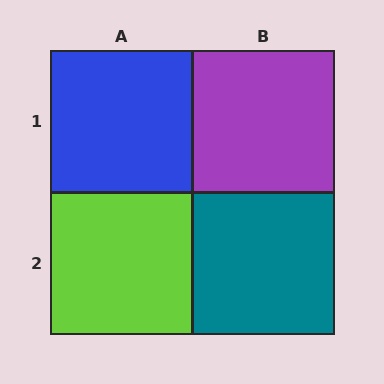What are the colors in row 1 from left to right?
Blue, purple.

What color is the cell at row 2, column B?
Teal.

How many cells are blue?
1 cell is blue.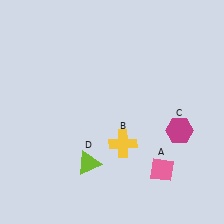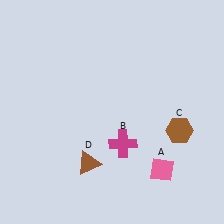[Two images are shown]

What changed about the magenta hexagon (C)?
In Image 1, C is magenta. In Image 2, it changed to brown.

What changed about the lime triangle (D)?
In Image 1, D is lime. In Image 2, it changed to brown.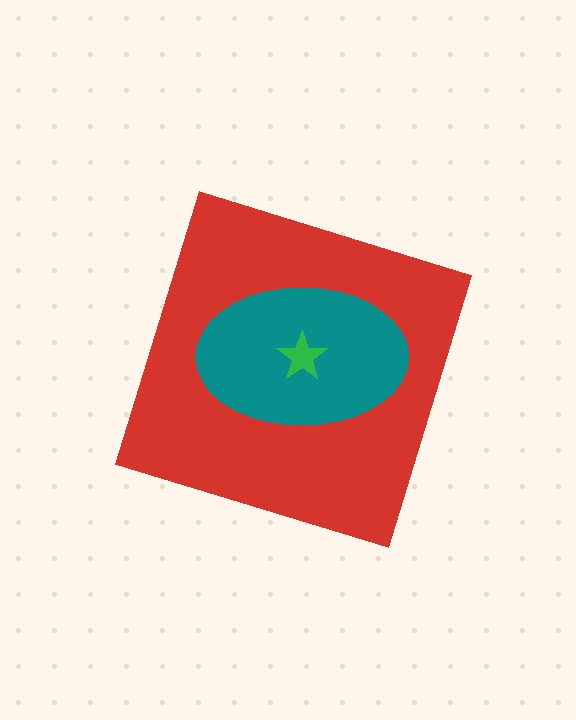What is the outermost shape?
The red diamond.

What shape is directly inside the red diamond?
The teal ellipse.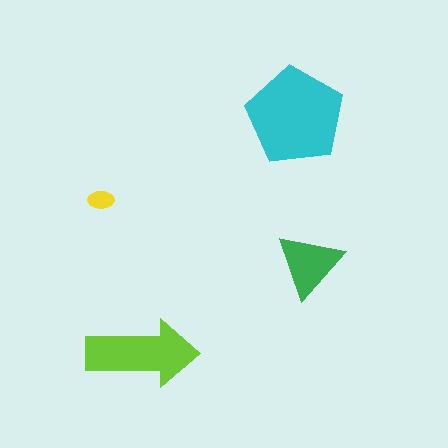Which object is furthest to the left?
The yellow ellipse is leftmost.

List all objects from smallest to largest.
The yellow ellipse, the green triangle, the lime arrow, the cyan pentagon.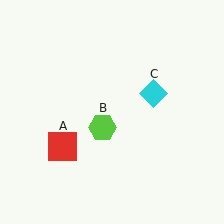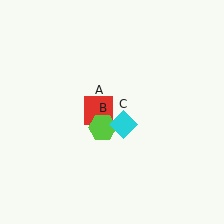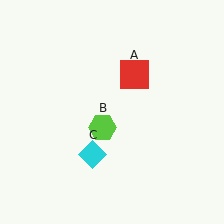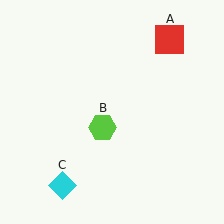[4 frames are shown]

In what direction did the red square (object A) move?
The red square (object A) moved up and to the right.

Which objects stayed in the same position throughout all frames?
Lime hexagon (object B) remained stationary.